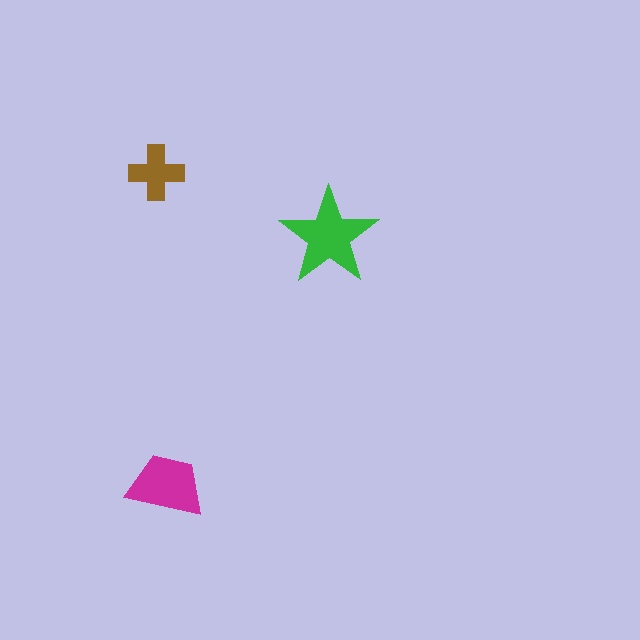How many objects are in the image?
There are 3 objects in the image.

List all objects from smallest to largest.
The brown cross, the magenta trapezoid, the green star.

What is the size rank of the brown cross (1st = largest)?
3rd.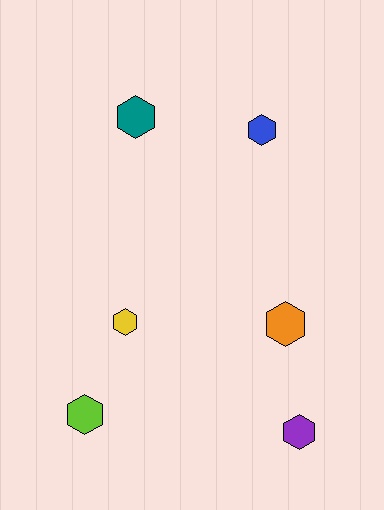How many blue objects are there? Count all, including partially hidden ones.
There is 1 blue object.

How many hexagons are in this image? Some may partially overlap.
There are 6 hexagons.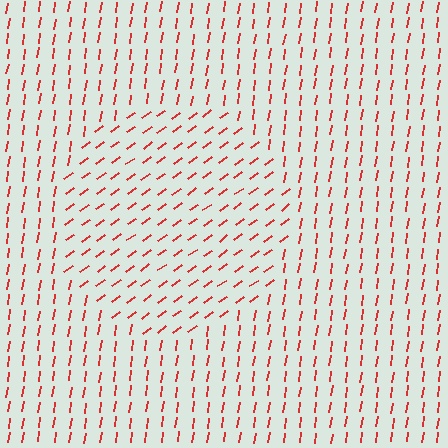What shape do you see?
I see a circle.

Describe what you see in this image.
The image is filled with small red line segments. A circle region in the image has lines oriented differently from the surrounding lines, creating a visible texture boundary.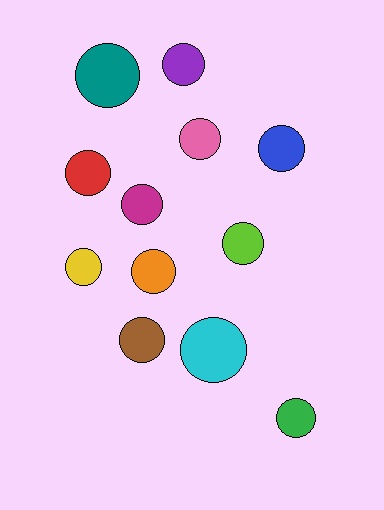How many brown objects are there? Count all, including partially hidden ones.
There is 1 brown object.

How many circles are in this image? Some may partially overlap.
There are 12 circles.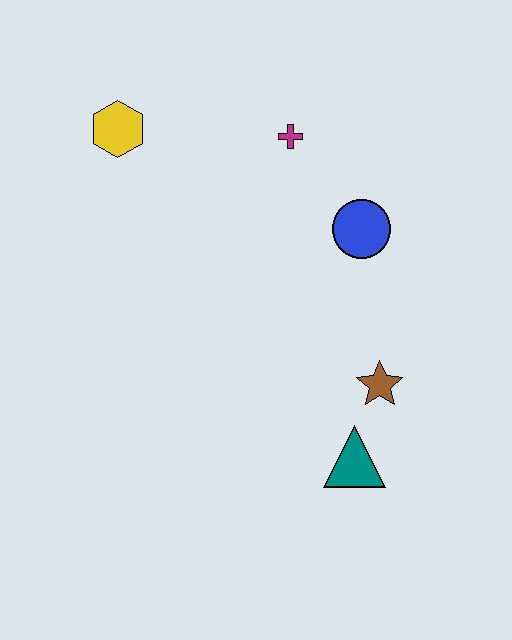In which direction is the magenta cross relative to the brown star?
The magenta cross is above the brown star.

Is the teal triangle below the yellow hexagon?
Yes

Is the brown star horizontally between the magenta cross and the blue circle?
No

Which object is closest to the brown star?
The teal triangle is closest to the brown star.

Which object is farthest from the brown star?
The yellow hexagon is farthest from the brown star.